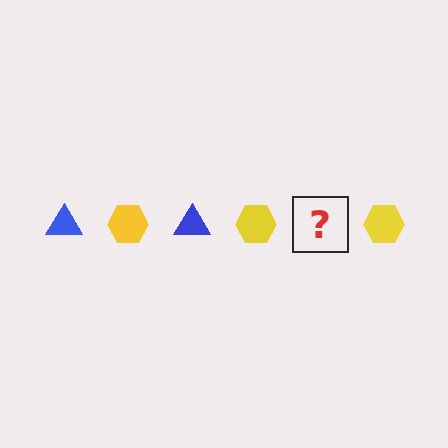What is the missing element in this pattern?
The missing element is a blue triangle.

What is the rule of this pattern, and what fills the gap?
The rule is that the pattern alternates between blue triangle and yellow hexagon. The gap should be filled with a blue triangle.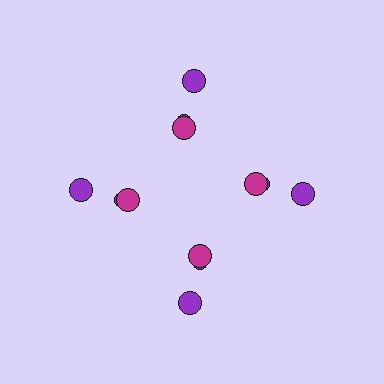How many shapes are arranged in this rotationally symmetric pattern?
There are 12 shapes, arranged in 4 groups of 3.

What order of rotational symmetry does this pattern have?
This pattern has 4-fold rotational symmetry.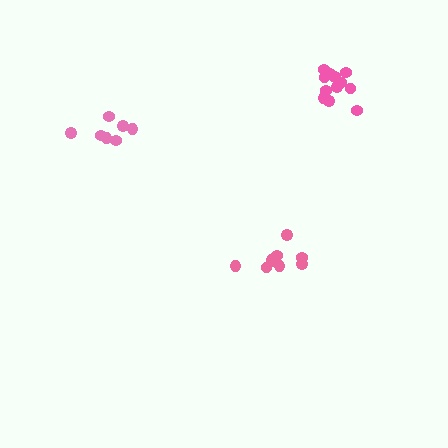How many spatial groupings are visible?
There are 3 spatial groupings.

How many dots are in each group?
Group 1: 9 dots, Group 2: 7 dots, Group 3: 12 dots (28 total).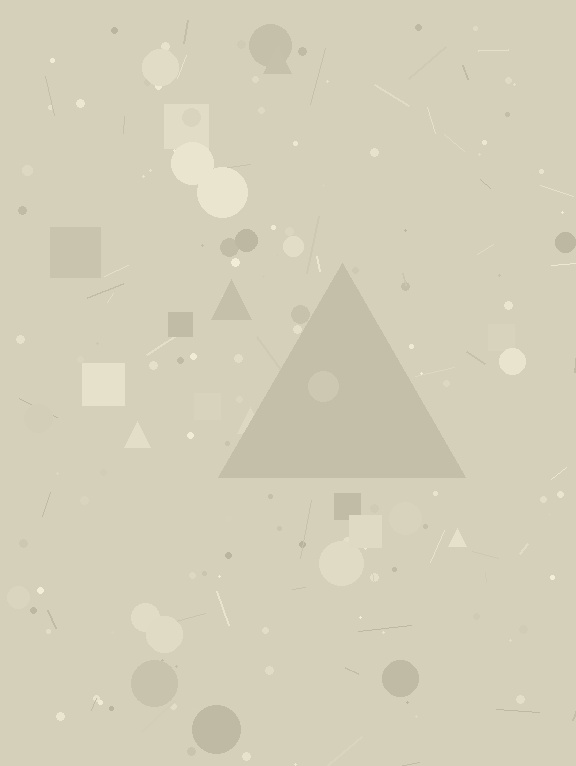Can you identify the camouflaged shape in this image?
The camouflaged shape is a triangle.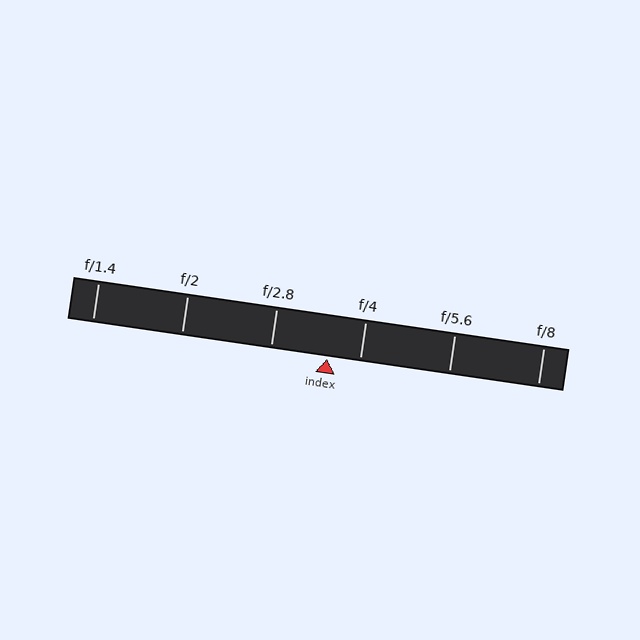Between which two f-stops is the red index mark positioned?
The index mark is between f/2.8 and f/4.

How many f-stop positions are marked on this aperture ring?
There are 6 f-stop positions marked.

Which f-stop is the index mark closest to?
The index mark is closest to f/4.